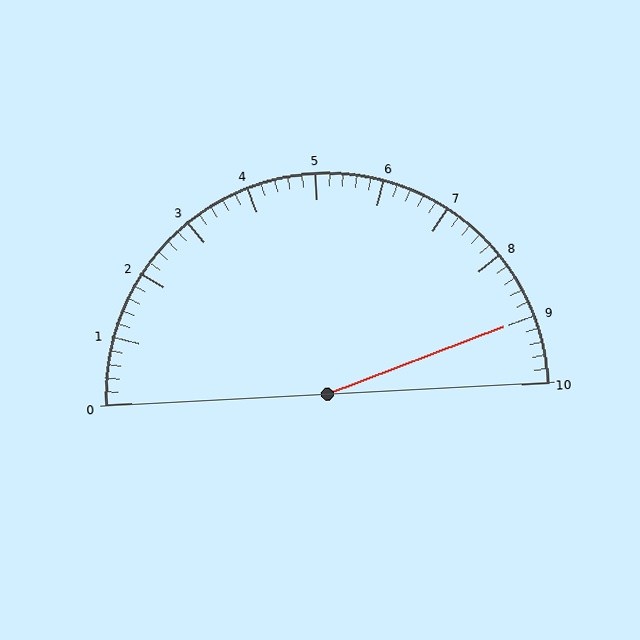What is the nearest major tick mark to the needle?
The nearest major tick mark is 9.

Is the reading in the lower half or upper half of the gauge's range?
The reading is in the upper half of the range (0 to 10).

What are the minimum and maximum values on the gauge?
The gauge ranges from 0 to 10.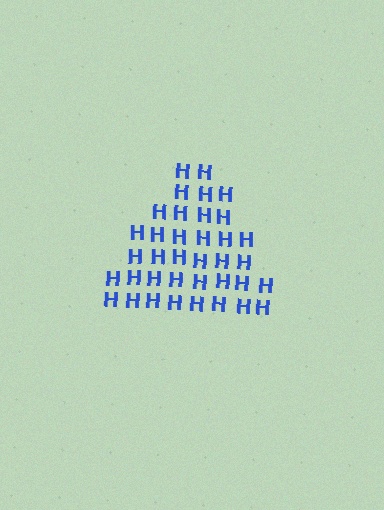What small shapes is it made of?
It is made of small letter H's.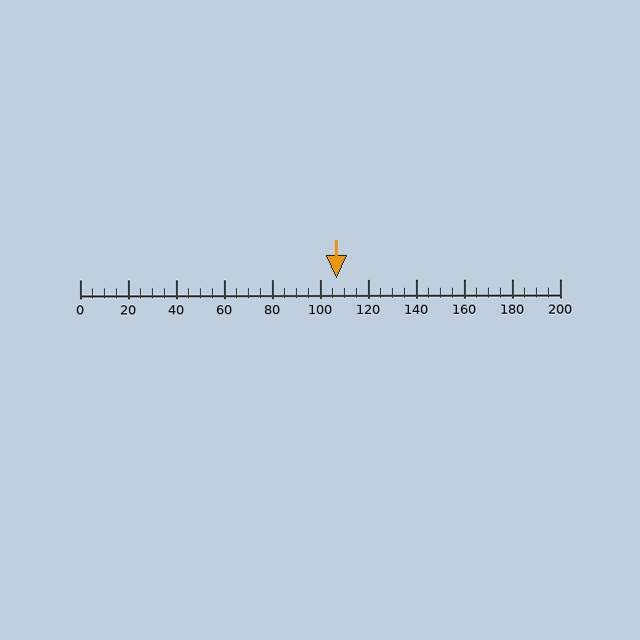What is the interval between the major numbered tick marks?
The major tick marks are spaced 20 units apart.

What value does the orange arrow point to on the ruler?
The orange arrow points to approximately 107.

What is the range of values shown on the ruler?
The ruler shows values from 0 to 200.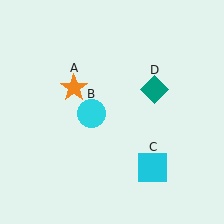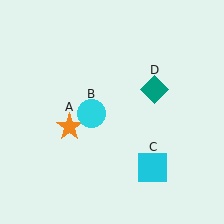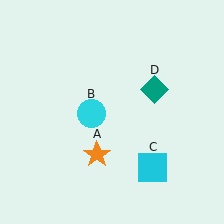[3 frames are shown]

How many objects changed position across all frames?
1 object changed position: orange star (object A).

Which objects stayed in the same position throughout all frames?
Cyan circle (object B) and cyan square (object C) and teal diamond (object D) remained stationary.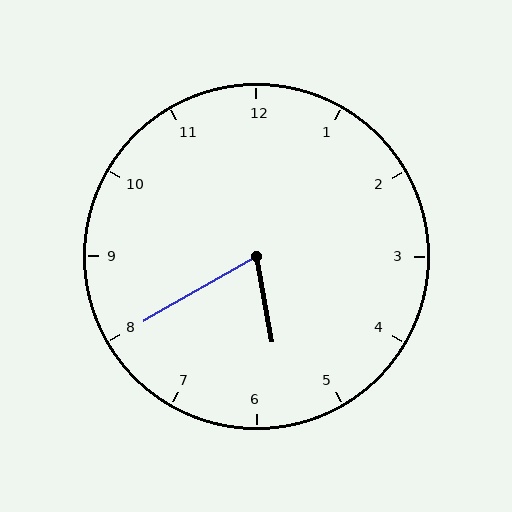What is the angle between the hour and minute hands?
Approximately 70 degrees.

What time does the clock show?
5:40.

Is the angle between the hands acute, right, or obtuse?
It is acute.